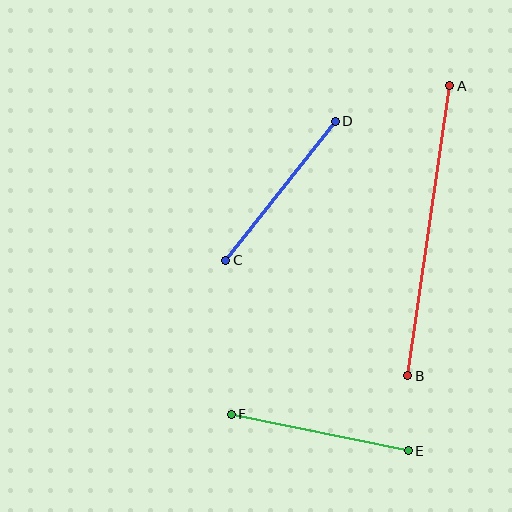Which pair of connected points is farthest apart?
Points A and B are farthest apart.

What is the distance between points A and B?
The distance is approximately 293 pixels.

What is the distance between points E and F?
The distance is approximately 181 pixels.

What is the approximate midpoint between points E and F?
The midpoint is at approximately (320, 433) pixels.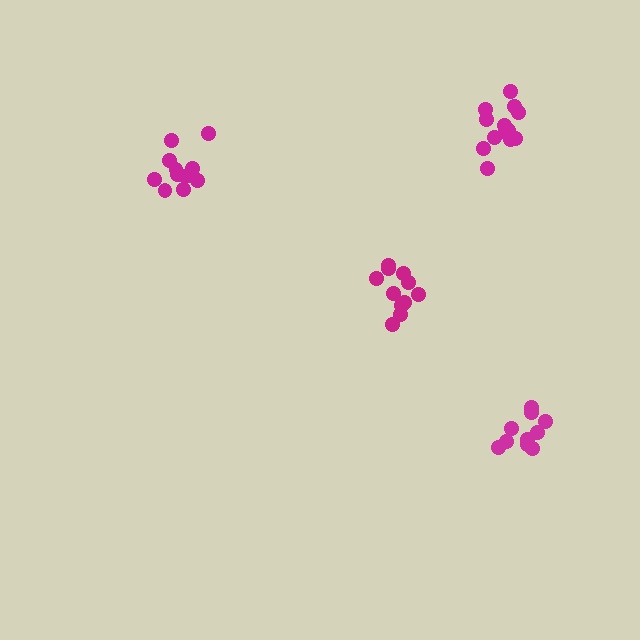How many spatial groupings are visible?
There are 4 spatial groupings.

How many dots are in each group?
Group 1: 11 dots, Group 2: 12 dots, Group 3: 13 dots, Group 4: 10 dots (46 total).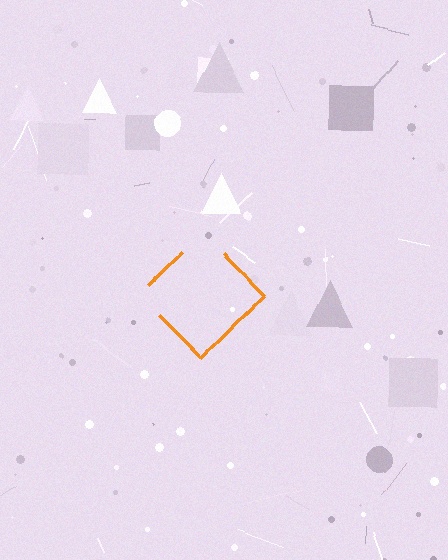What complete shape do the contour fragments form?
The contour fragments form a diamond.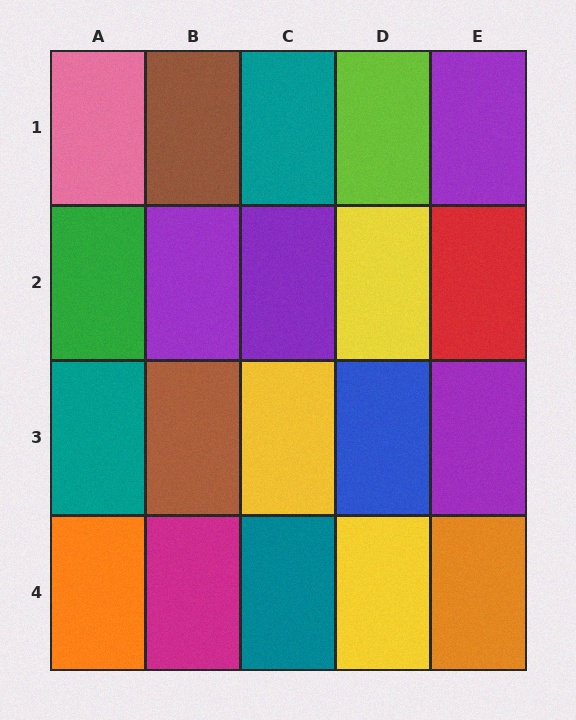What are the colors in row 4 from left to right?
Orange, magenta, teal, yellow, orange.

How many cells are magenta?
1 cell is magenta.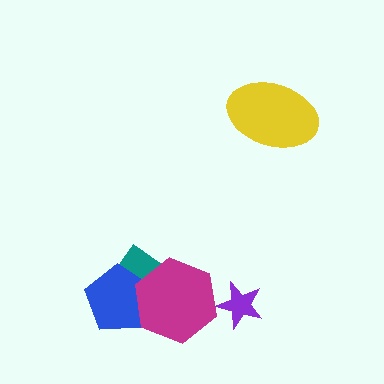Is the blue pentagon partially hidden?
Yes, it is partially covered by another shape.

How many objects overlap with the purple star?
0 objects overlap with the purple star.